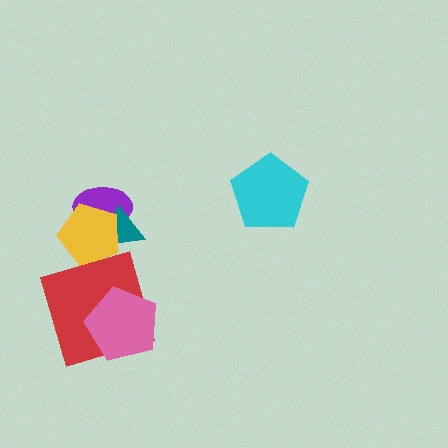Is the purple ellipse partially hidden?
Yes, it is partially covered by another shape.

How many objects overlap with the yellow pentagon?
2 objects overlap with the yellow pentagon.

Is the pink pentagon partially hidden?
No, no other shape covers it.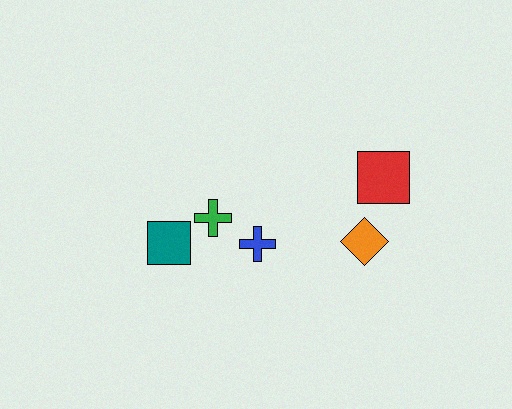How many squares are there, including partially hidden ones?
There are 2 squares.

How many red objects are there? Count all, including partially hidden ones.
There is 1 red object.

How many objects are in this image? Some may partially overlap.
There are 5 objects.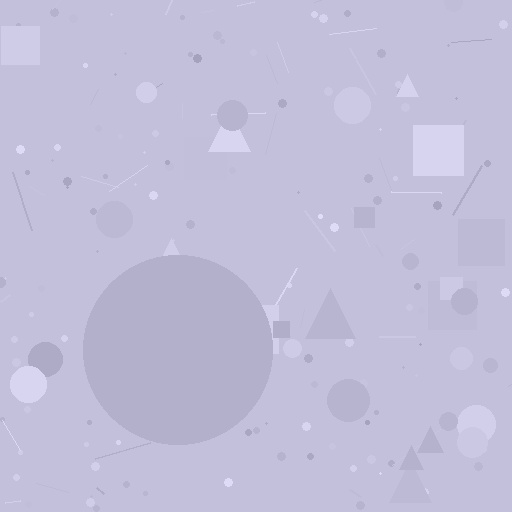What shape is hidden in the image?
A circle is hidden in the image.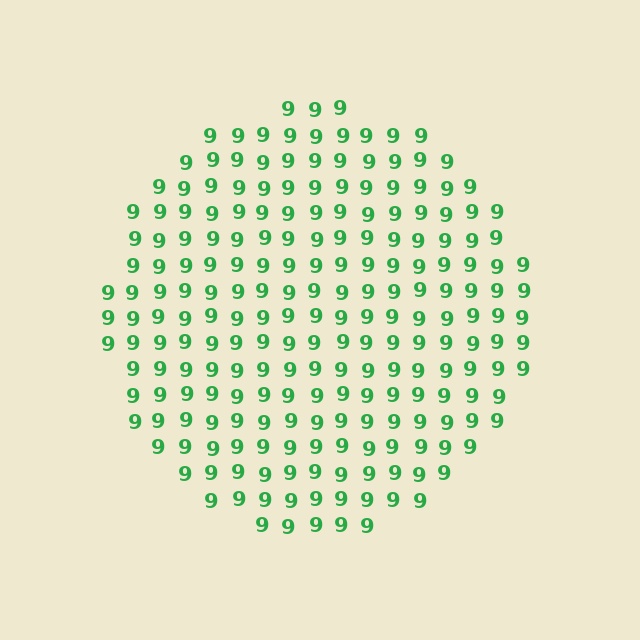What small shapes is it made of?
It is made of small digit 9's.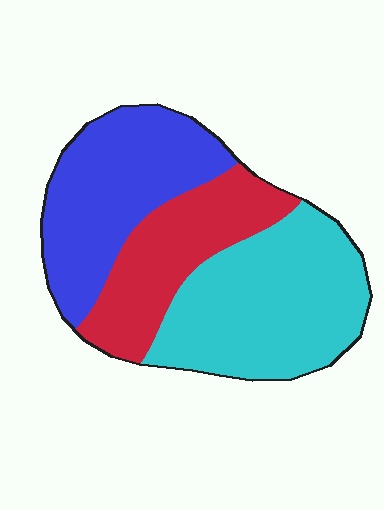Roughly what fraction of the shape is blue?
Blue takes up about one third (1/3) of the shape.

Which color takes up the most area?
Cyan, at roughly 40%.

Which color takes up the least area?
Red, at roughly 25%.